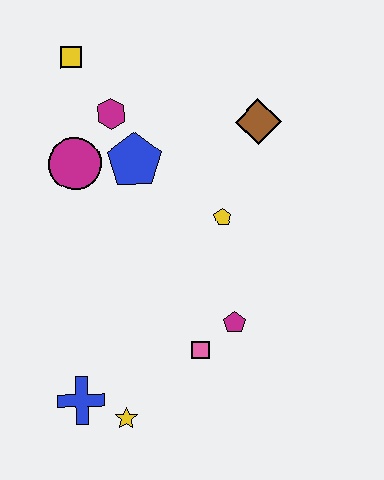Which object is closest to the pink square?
The magenta pentagon is closest to the pink square.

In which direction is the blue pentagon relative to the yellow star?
The blue pentagon is above the yellow star.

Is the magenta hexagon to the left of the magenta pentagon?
Yes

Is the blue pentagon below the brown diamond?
Yes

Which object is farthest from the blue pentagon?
The yellow star is farthest from the blue pentagon.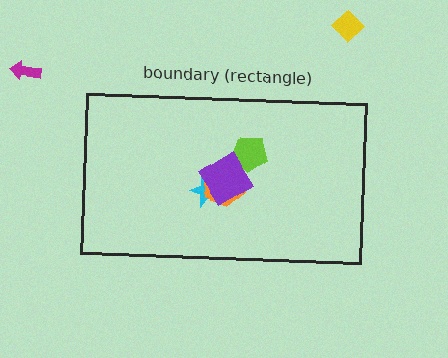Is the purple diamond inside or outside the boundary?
Inside.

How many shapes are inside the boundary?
4 inside, 2 outside.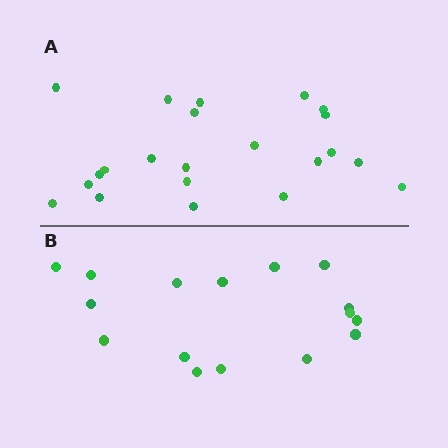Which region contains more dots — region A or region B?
Region A (the top region) has more dots.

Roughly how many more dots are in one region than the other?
Region A has about 6 more dots than region B.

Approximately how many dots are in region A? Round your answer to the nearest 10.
About 20 dots. (The exact count is 22, which rounds to 20.)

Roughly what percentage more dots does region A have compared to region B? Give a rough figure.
About 40% more.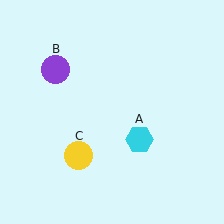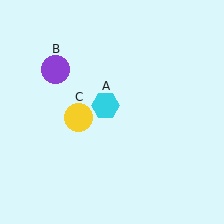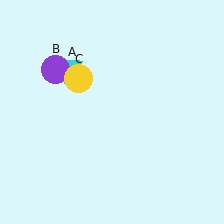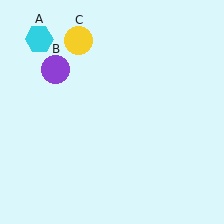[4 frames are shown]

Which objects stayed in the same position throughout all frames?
Purple circle (object B) remained stationary.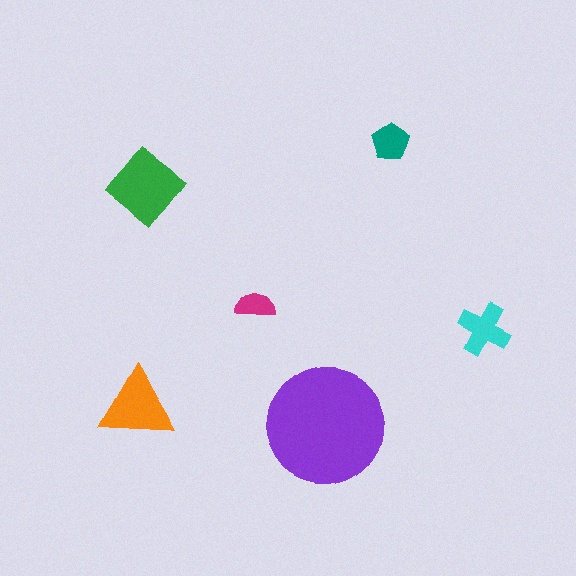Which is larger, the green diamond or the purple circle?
The purple circle.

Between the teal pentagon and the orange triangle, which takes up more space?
The orange triangle.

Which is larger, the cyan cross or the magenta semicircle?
The cyan cross.